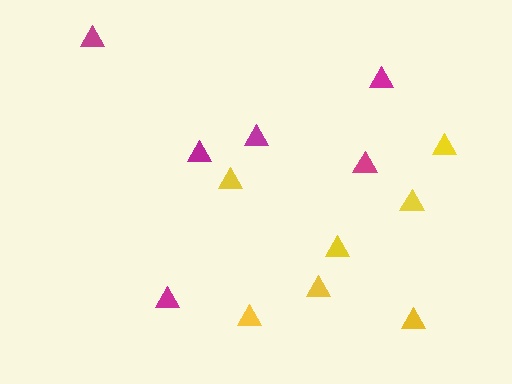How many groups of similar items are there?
There are 2 groups: one group of magenta triangles (6) and one group of yellow triangles (7).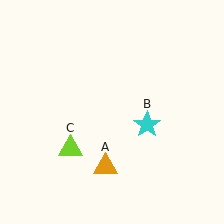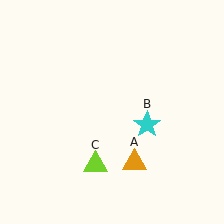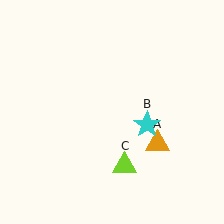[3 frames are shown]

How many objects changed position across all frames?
2 objects changed position: orange triangle (object A), lime triangle (object C).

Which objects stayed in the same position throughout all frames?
Cyan star (object B) remained stationary.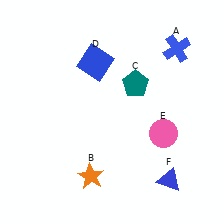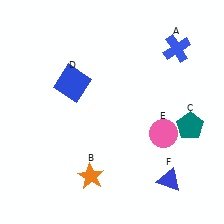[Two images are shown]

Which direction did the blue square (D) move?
The blue square (D) moved left.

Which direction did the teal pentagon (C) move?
The teal pentagon (C) moved right.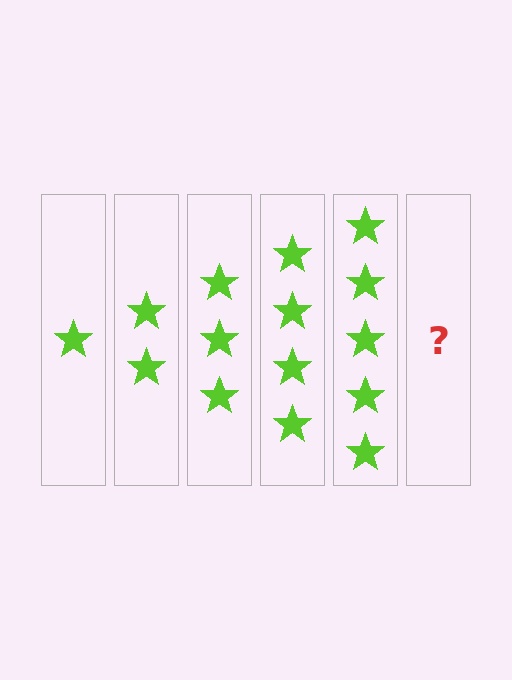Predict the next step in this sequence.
The next step is 6 stars.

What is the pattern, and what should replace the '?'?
The pattern is that each step adds one more star. The '?' should be 6 stars.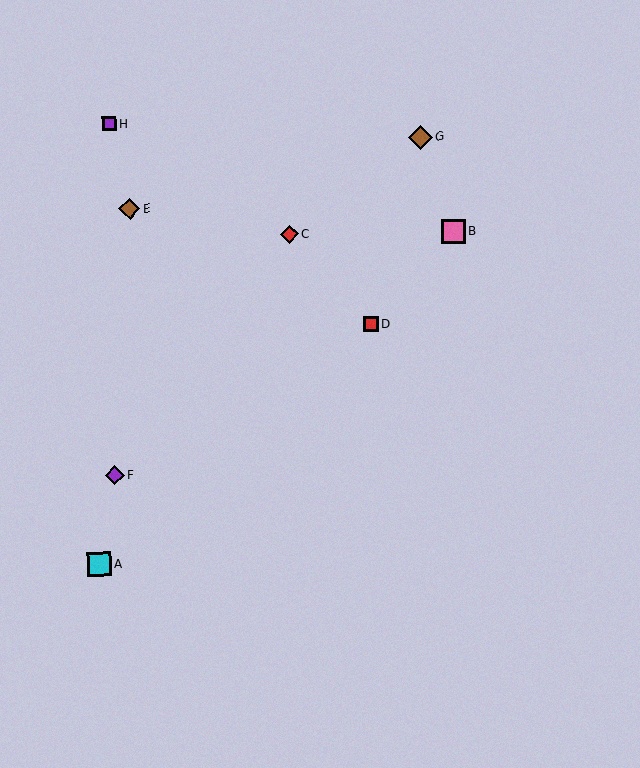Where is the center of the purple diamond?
The center of the purple diamond is at (114, 475).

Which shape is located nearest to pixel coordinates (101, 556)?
The cyan square (labeled A) at (99, 564) is nearest to that location.